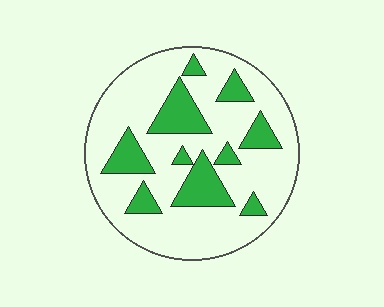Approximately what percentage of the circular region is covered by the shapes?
Approximately 25%.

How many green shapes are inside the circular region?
10.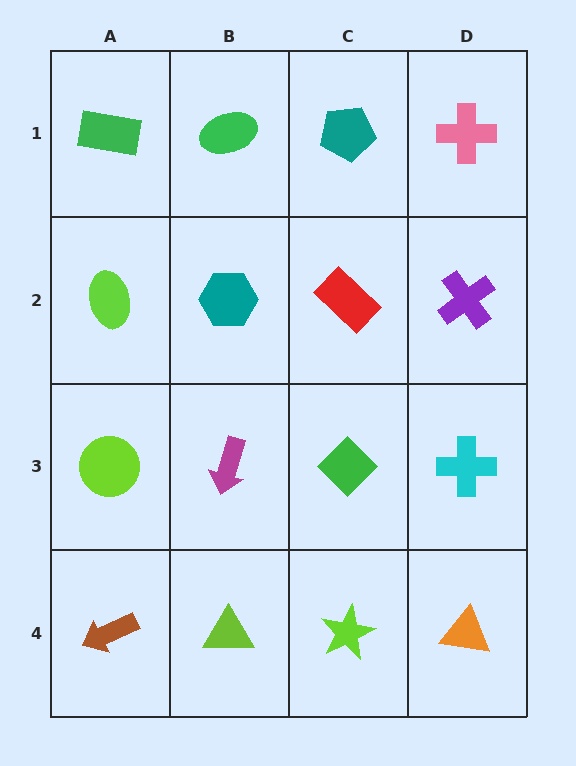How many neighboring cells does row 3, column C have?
4.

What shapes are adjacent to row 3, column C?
A red rectangle (row 2, column C), a lime star (row 4, column C), a magenta arrow (row 3, column B), a cyan cross (row 3, column D).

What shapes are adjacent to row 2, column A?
A green rectangle (row 1, column A), a lime circle (row 3, column A), a teal hexagon (row 2, column B).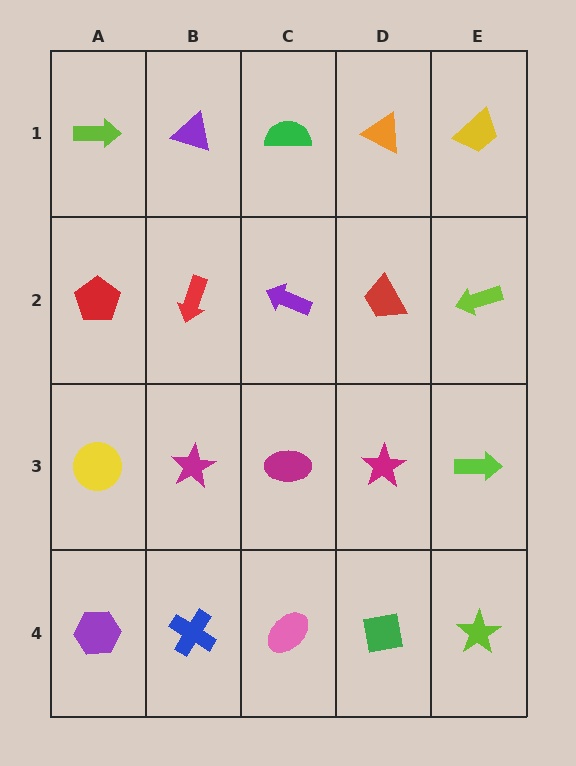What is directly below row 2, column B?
A magenta star.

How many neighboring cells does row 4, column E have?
2.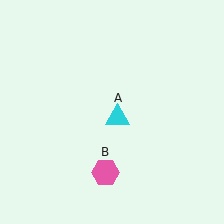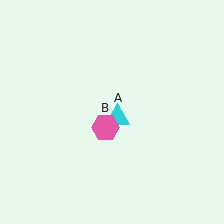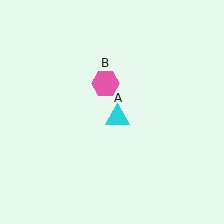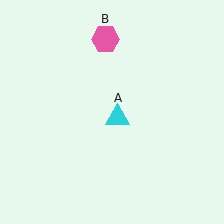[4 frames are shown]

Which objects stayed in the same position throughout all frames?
Cyan triangle (object A) remained stationary.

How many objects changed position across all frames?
1 object changed position: pink hexagon (object B).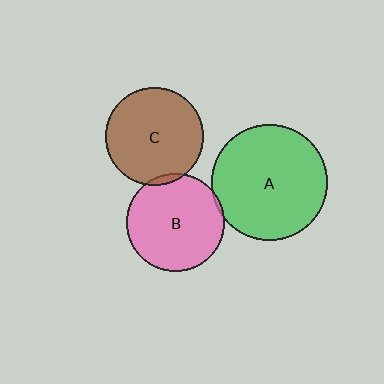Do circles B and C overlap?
Yes.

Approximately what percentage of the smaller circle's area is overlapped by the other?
Approximately 5%.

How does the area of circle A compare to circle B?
Approximately 1.4 times.